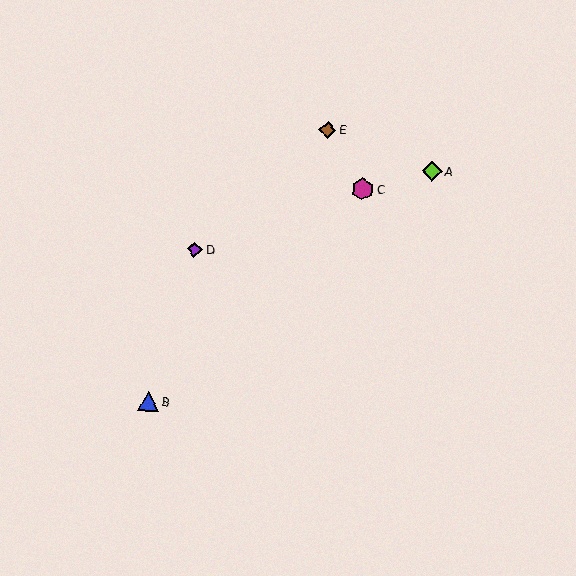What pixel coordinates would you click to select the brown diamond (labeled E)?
Click at (327, 130) to select the brown diamond E.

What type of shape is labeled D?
Shape D is a purple diamond.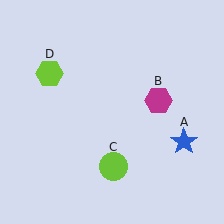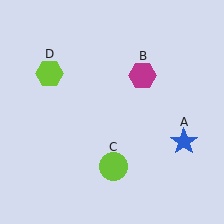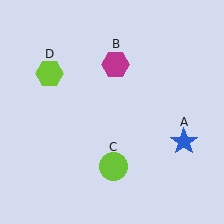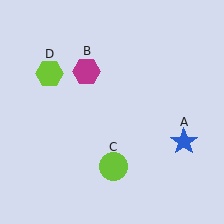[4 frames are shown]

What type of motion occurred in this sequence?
The magenta hexagon (object B) rotated counterclockwise around the center of the scene.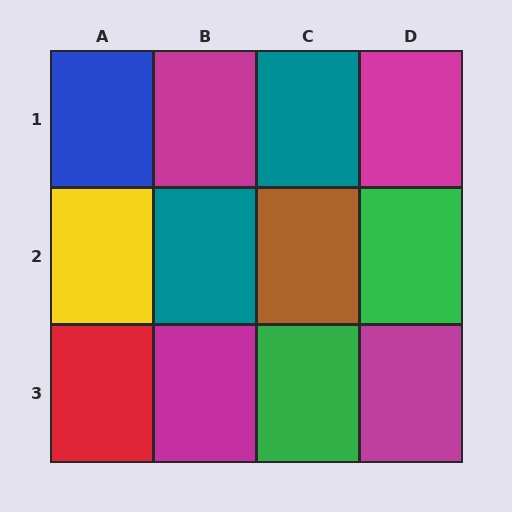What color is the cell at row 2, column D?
Green.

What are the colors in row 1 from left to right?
Blue, magenta, teal, magenta.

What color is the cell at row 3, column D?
Magenta.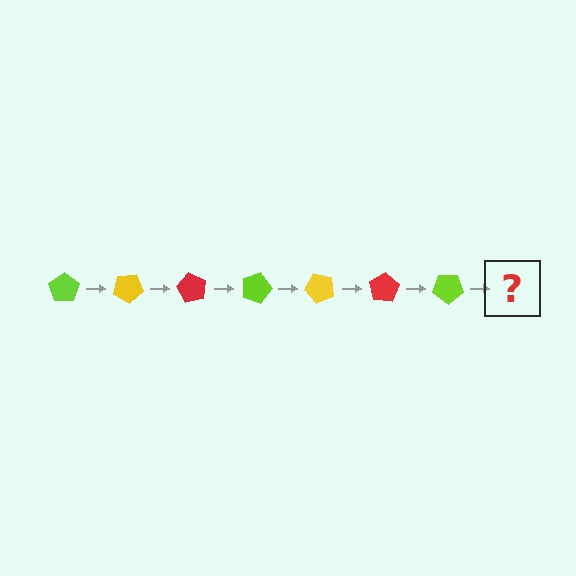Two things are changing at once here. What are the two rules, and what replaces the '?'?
The two rules are that it rotates 30 degrees each step and the color cycles through lime, yellow, and red. The '?' should be a yellow pentagon, rotated 210 degrees from the start.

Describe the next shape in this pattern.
It should be a yellow pentagon, rotated 210 degrees from the start.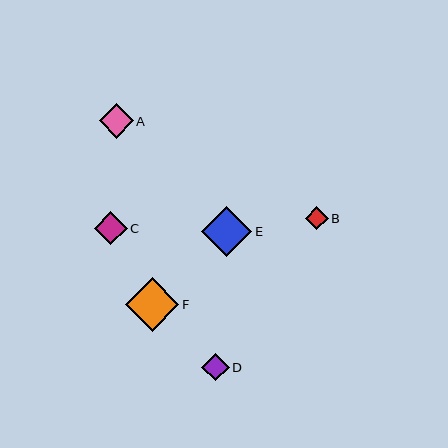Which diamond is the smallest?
Diamond B is the smallest with a size of approximately 23 pixels.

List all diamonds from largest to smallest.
From largest to smallest: F, E, A, C, D, B.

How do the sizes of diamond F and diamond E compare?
Diamond F and diamond E are approximately the same size.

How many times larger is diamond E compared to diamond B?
Diamond E is approximately 2.2 times the size of diamond B.